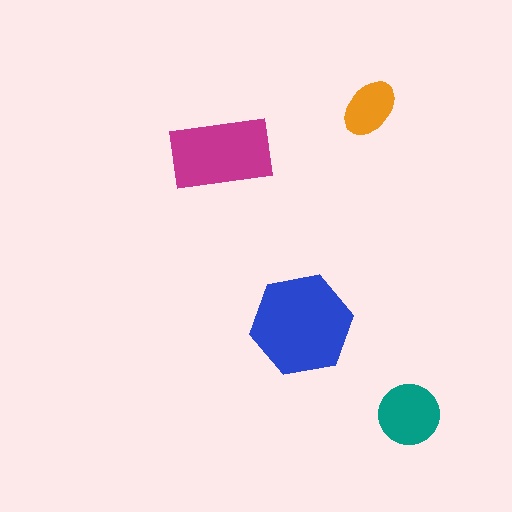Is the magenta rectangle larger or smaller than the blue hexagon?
Smaller.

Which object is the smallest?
The orange ellipse.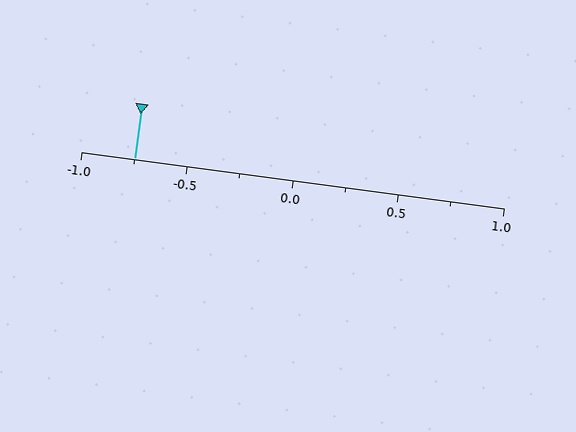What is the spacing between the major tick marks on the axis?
The major ticks are spaced 0.5 apart.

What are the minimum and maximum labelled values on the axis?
The axis runs from -1.0 to 1.0.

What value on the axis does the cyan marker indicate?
The marker indicates approximately -0.75.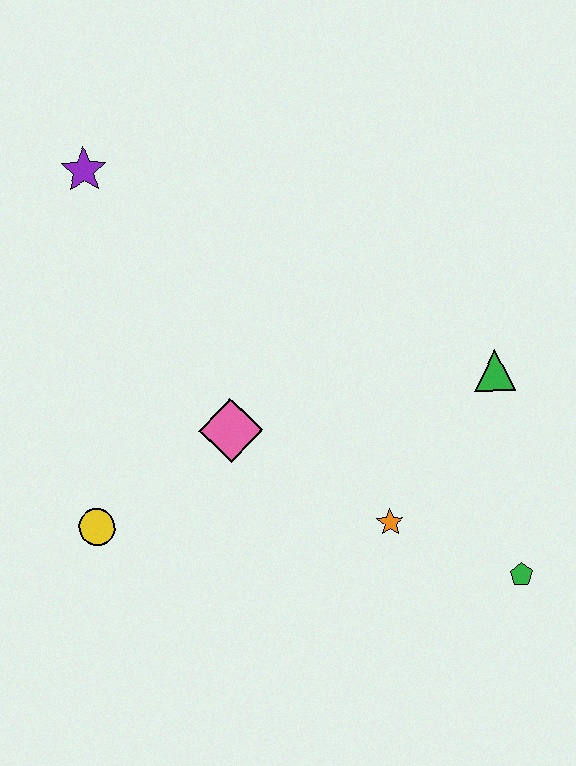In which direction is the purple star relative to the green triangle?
The purple star is to the left of the green triangle.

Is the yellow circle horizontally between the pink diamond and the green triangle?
No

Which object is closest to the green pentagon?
The orange star is closest to the green pentagon.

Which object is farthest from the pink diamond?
The green pentagon is farthest from the pink diamond.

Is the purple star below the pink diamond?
No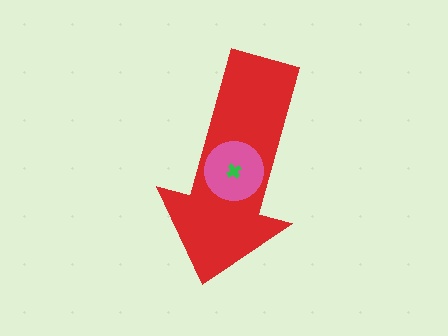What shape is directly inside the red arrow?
The pink circle.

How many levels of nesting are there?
3.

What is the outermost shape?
The red arrow.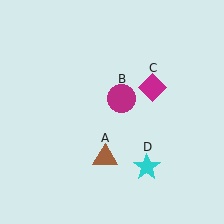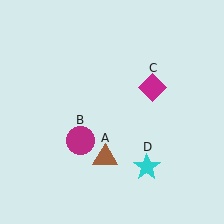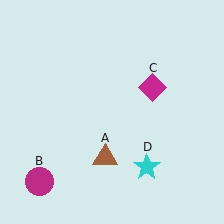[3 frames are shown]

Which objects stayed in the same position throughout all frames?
Brown triangle (object A) and magenta diamond (object C) and cyan star (object D) remained stationary.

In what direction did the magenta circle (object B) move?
The magenta circle (object B) moved down and to the left.